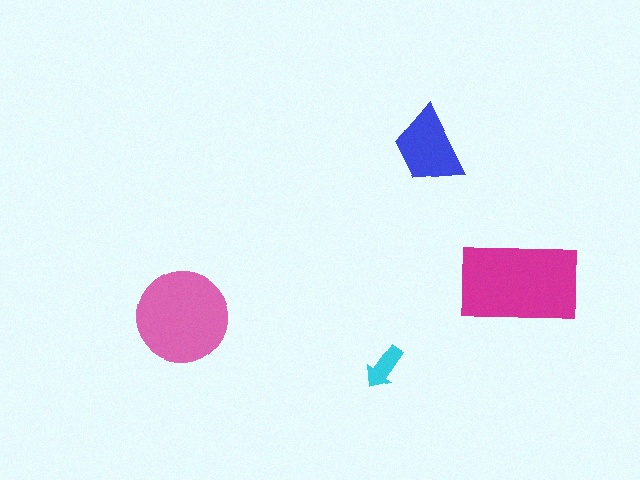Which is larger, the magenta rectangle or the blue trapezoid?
The magenta rectangle.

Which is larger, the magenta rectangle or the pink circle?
The magenta rectangle.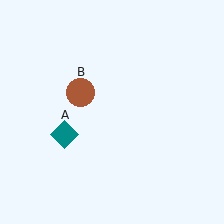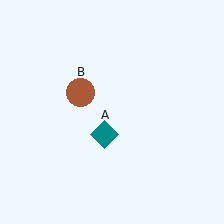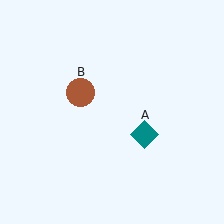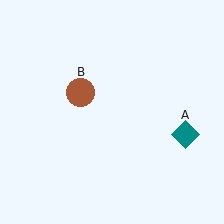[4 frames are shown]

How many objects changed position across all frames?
1 object changed position: teal diamond (object A).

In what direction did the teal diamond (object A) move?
The teal diamond (object A) moved right.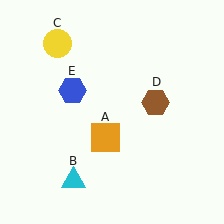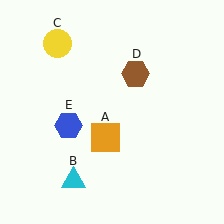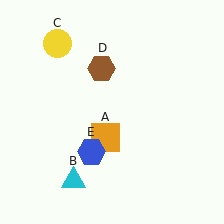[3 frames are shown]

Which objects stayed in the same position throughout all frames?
Orange square (object A) and cyan triangle (object B) and yellow circle (object C) remained stationary.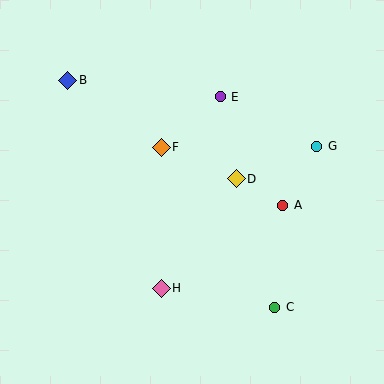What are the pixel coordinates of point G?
Point G is at (317, 146).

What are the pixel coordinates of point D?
Point D is at (236, 179).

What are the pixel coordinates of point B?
Point B is at (68, 80).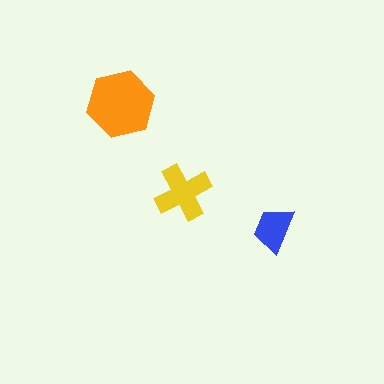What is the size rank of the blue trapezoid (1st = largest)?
3rd.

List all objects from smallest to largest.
The blue trapezoid, the yellow cross, the orange hexagon.